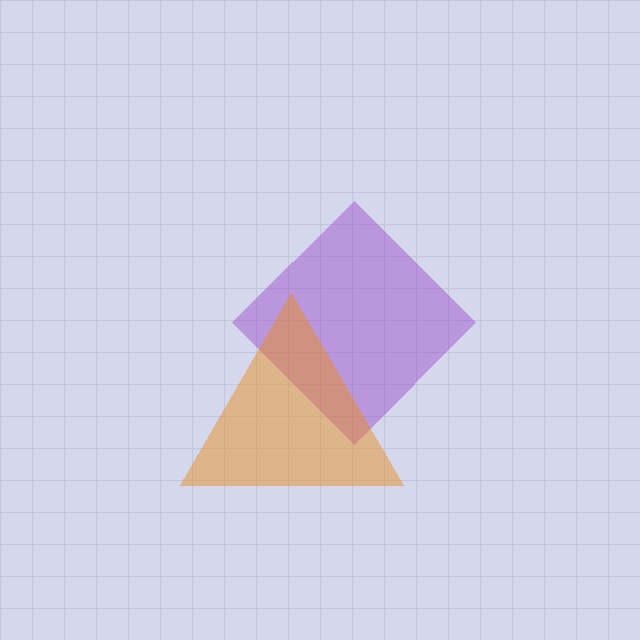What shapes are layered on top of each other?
The layered shapes are: a purple diamond, an orange triangle.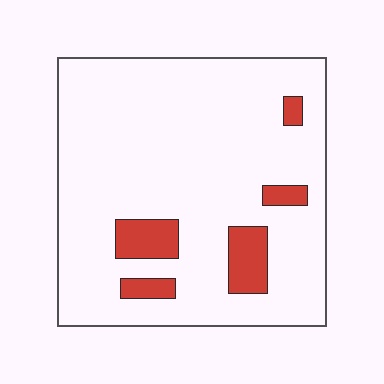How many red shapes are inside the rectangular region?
5.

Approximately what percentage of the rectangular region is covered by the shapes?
Approximately 10%.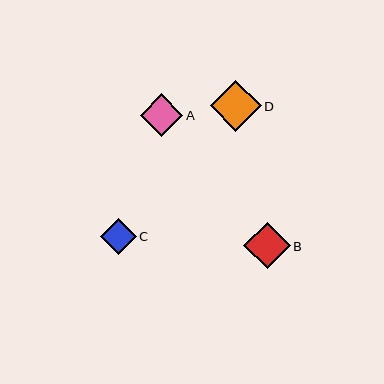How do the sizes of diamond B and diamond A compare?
Diamond B and diamond A are approximately the same size.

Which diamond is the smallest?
Diamond C is the smallest with a size of approximately 35 pixels.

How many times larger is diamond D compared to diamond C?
Diamond D is approximately 1.4 times the size of diamond C.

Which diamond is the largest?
Diamond D is the largest with a size of approximately 51 pixels.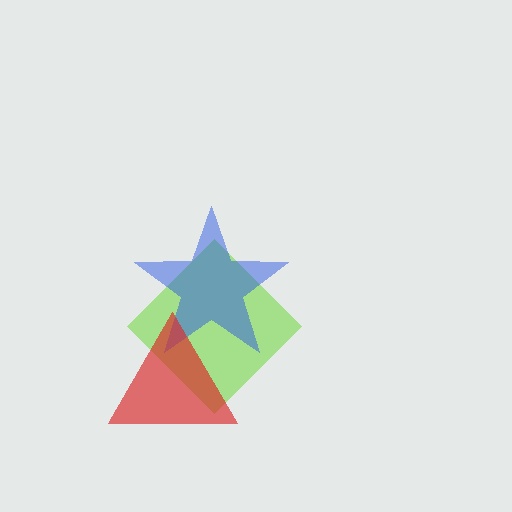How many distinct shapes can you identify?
There are 3 distinct shapes: a lime diamond, a blue star, a red triangle.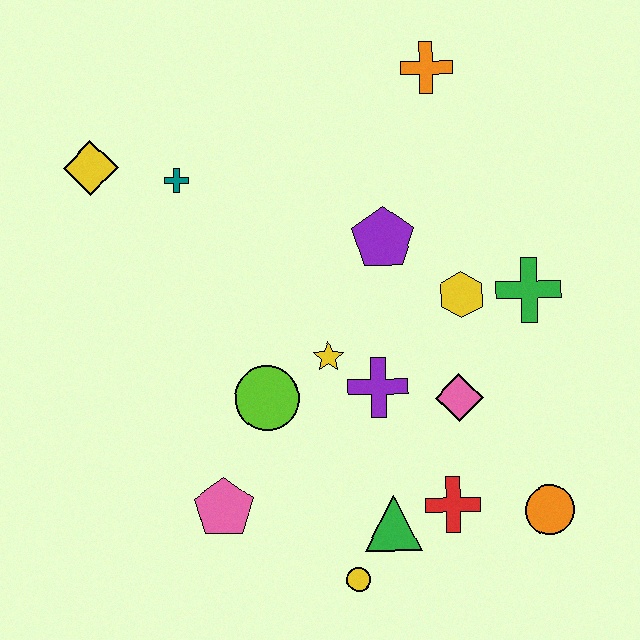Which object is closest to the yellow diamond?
The teal cross is closest to the yellow diamond.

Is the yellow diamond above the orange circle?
Yes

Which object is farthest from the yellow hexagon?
The yellow diamond is farthest from the yellow hexagon.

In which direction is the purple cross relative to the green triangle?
The purple cross is above the green triangle.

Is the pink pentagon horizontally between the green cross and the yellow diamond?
Yes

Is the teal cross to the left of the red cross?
Yes